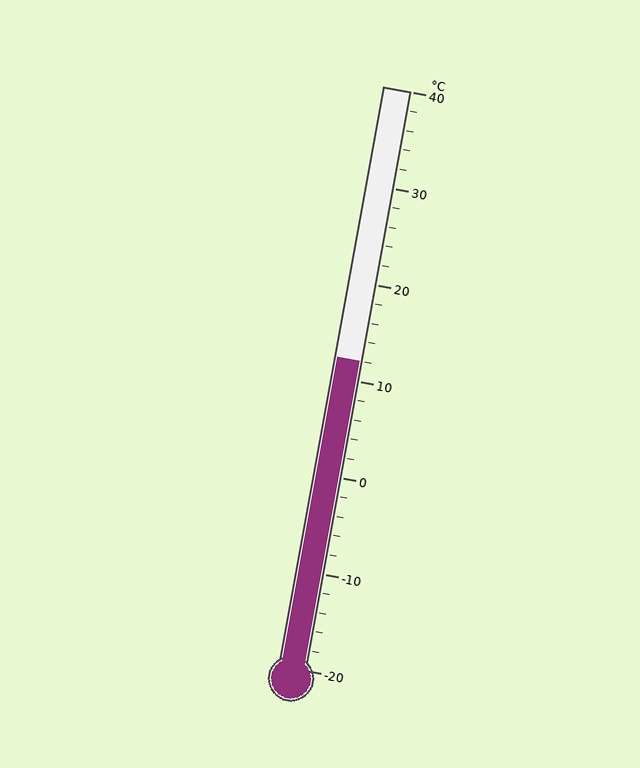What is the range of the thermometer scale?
The thermometer scale ranges from -20°C to 40°C.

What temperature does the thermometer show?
The thermometer shows approximately 12°C.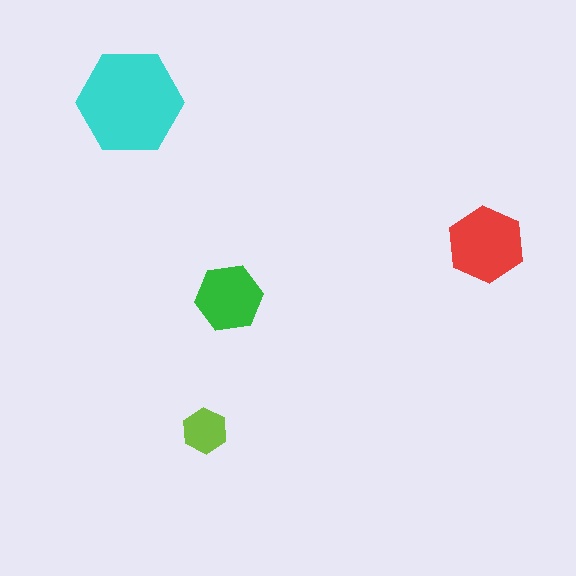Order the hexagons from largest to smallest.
the cyan one, the red one, the green one, the lime one.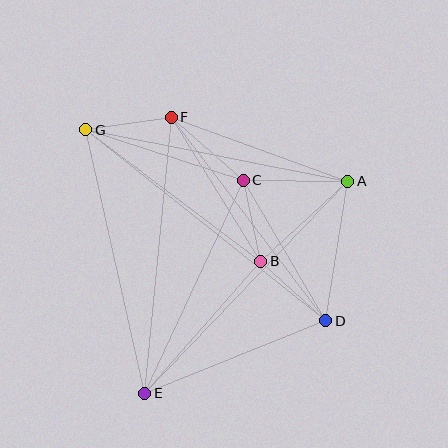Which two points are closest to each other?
Points B and C are closest to each other.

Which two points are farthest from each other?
Points D and G are farthest from each other.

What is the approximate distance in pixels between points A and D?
The distance between A and D is approximately 141 pixels.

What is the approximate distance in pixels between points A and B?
The distance between A and B is approximately 118 pixels.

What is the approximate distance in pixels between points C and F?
The distance between C and F is approximately 96 pixels.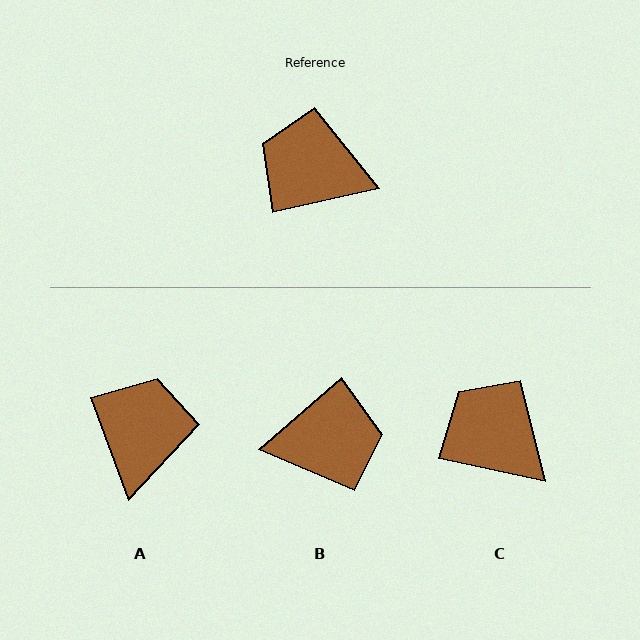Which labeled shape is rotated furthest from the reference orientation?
B, about 152 degrees away.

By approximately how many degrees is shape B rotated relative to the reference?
Approximately 152 degrees clockwise.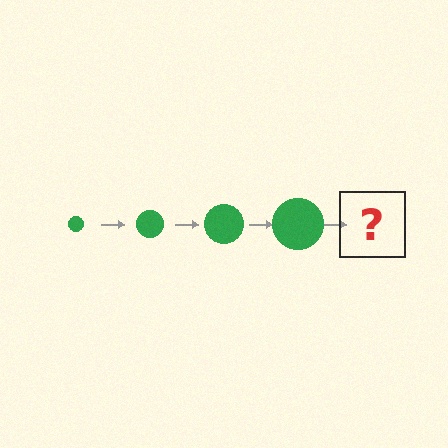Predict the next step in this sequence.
The next step is a green circle, larger than the previous one.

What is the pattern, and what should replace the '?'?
The pattern is that the circle gets progressively larger each step. The '?' should be a green circle, larger than the previous one.